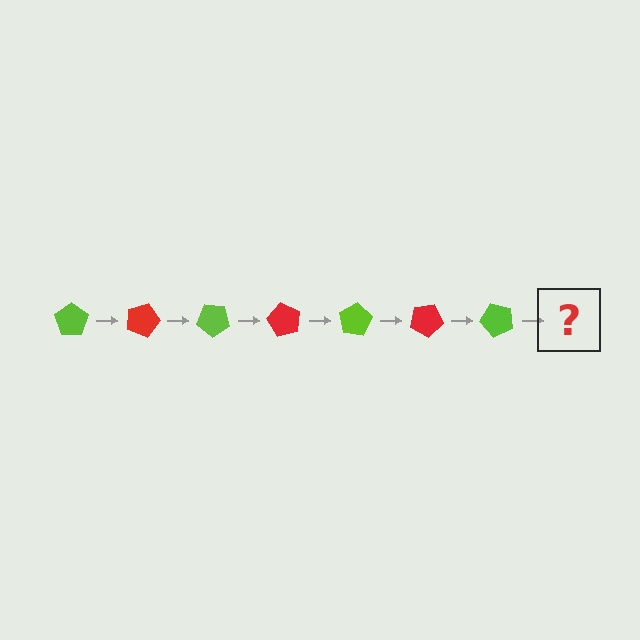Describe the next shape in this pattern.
It should be a red pentagon, rotated 140 degrees from the start.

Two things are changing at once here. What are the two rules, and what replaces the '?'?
The two rules are that it rotates 20 degrees each step and the color cycles through lime and red. The '?' should be a red pentagon, rotated 140 degrees from the start.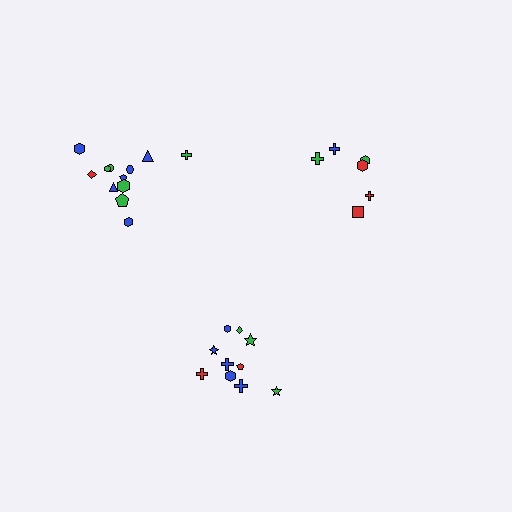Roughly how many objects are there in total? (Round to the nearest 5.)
Roughly 30 objects in total.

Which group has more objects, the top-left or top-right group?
The top-left group.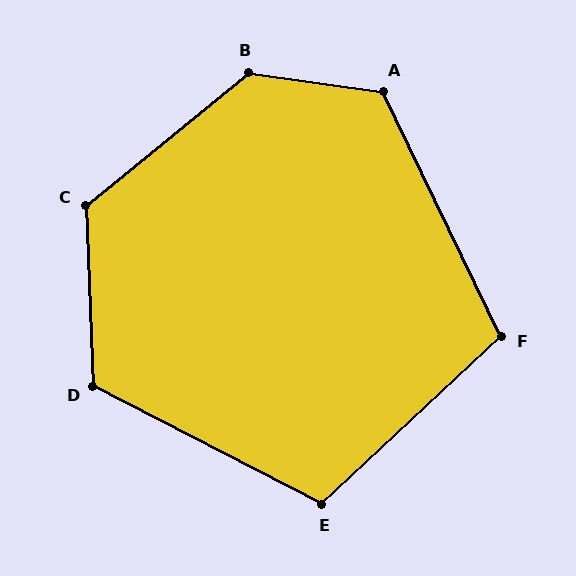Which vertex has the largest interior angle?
B, at approximately 133 degrees.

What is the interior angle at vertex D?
Approximately 120 degrees (obtuse).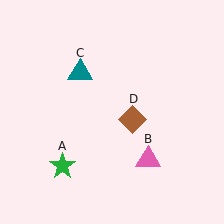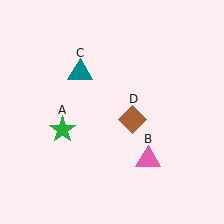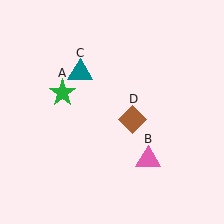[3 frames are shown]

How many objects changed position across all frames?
1 object changed position: green star (object A).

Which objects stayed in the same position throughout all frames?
Pink triangle (object B) and teal triangle (object C) and brown diamond (object D) remained stationary.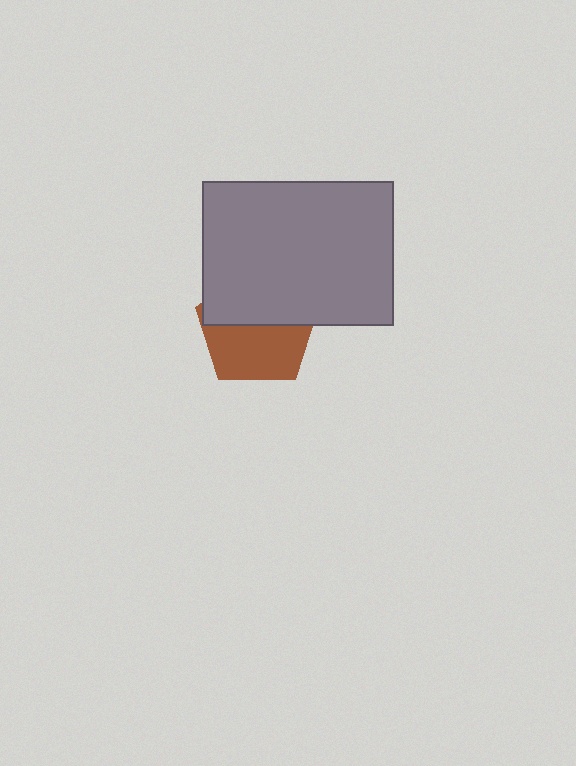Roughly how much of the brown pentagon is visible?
About half of it is visible (roughly 52%).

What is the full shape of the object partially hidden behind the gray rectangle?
The partially hidden object is a brown pentagon.